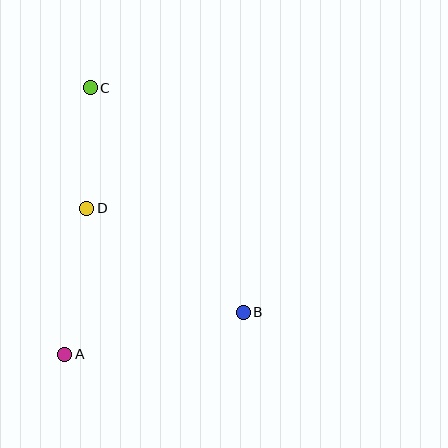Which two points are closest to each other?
Points C and D are closest to each other.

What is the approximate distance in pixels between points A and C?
The distance between A and C is approximately 268 pixels.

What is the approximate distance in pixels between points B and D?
The distance between B and D is approximately 188 pixels.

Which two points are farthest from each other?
Points B and C are farthest from each other.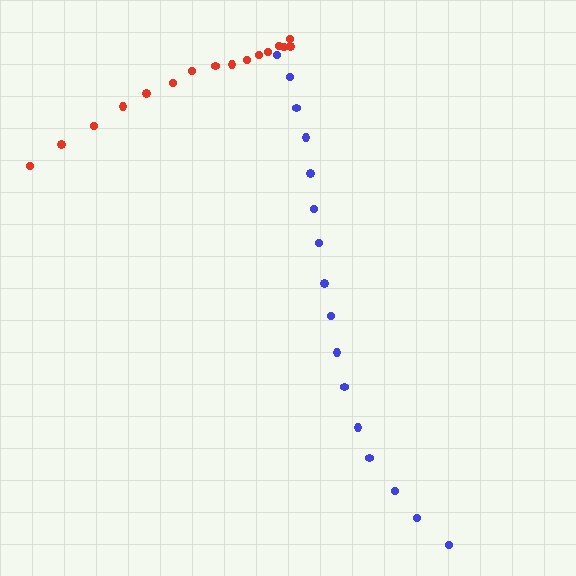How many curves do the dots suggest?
There are 2 distinct paths.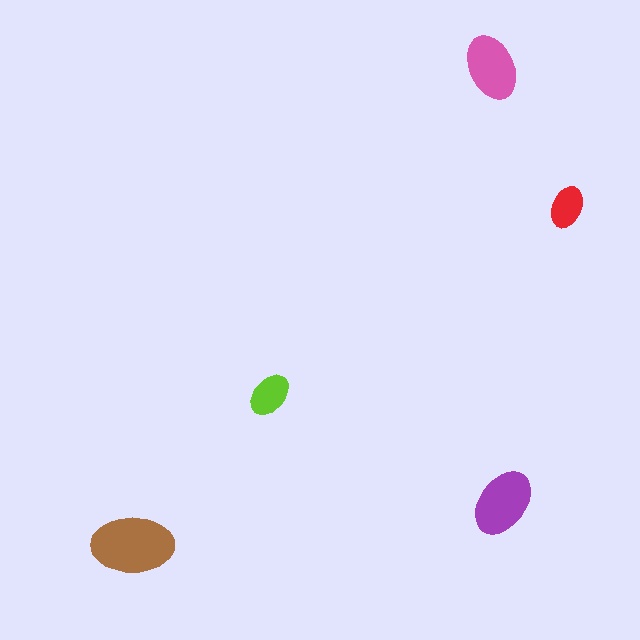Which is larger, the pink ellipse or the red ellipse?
The pink one.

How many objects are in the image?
There are 5 objects in the image.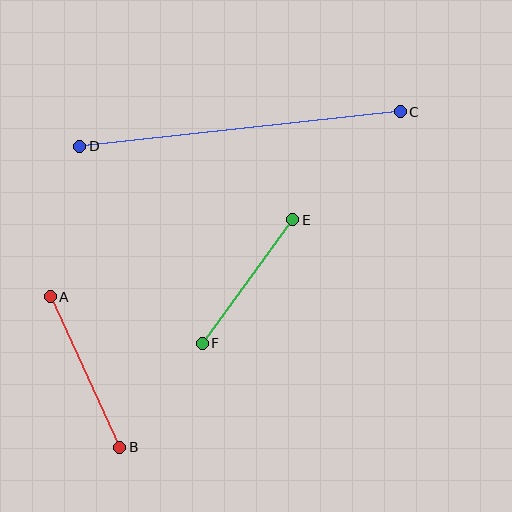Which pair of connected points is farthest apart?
Points C and D are farthest apart.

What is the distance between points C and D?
The distance is approximately 322 pixels.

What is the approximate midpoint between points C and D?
The midpoint is at approximately (240, 129) pixels.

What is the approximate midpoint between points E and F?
The midpoint is at approximately (247, 281) pixels.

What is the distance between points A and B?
The distance is approximately 166 pixels.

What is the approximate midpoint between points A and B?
The midpoint is at approximately (85, 372) pixels.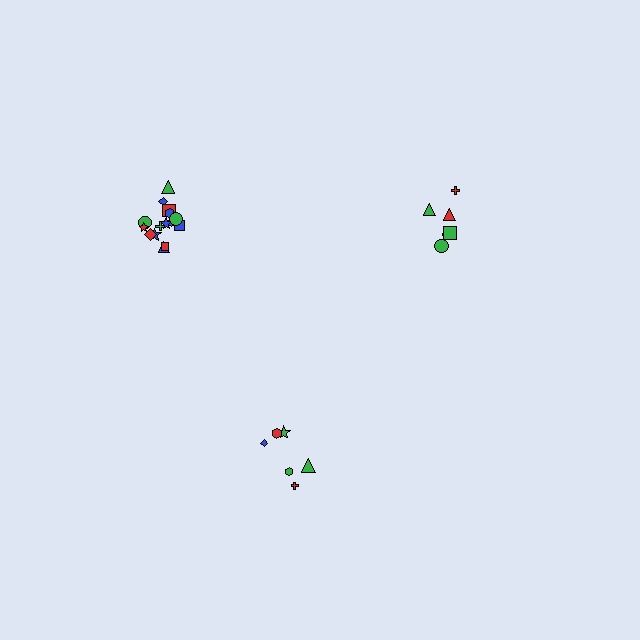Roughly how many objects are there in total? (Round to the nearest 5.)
Roughly 25 objects in total.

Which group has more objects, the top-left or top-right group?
The top-left group.